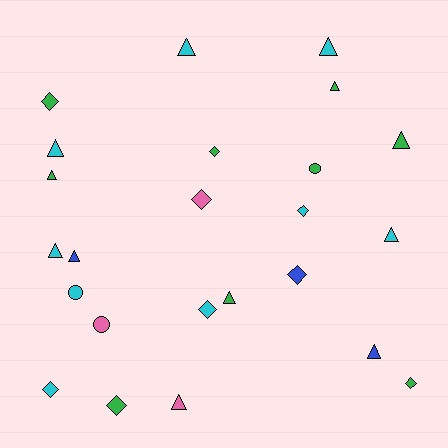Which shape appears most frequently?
Triangle, with 12 objects.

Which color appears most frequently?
Green, with 9 objects.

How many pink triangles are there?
There is 1 pink triangle.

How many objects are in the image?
There are 24 objects.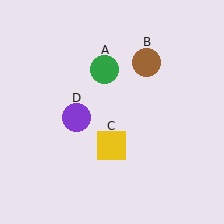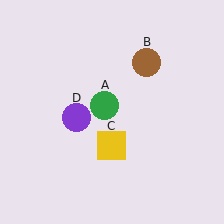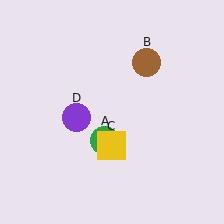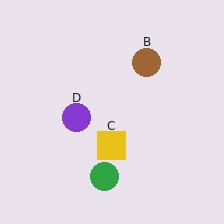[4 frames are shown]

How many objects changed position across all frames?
1 object changed position: green circle (object A).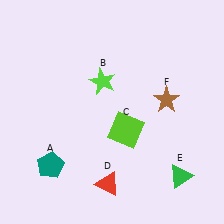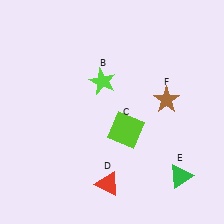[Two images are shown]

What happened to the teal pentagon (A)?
The teal pentagon (A) was removed in Image 2. It was in the bottom-left area of Image 1.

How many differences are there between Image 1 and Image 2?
There is 1 difference between the two images.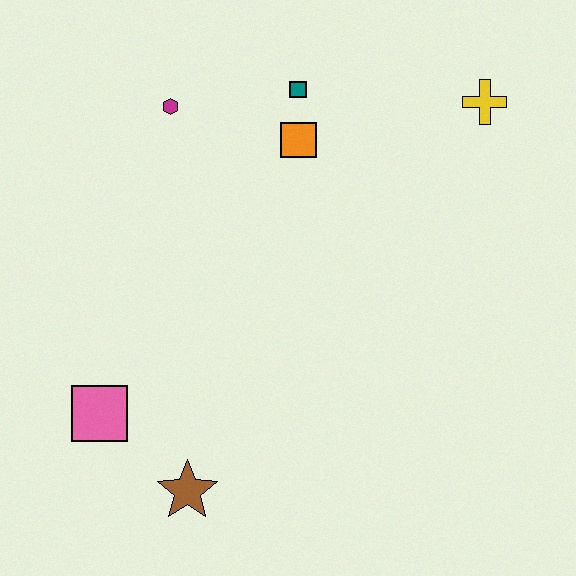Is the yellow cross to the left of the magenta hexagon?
No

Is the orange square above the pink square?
Yes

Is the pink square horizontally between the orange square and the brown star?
No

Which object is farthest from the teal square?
The brown star is farthest from the teal square.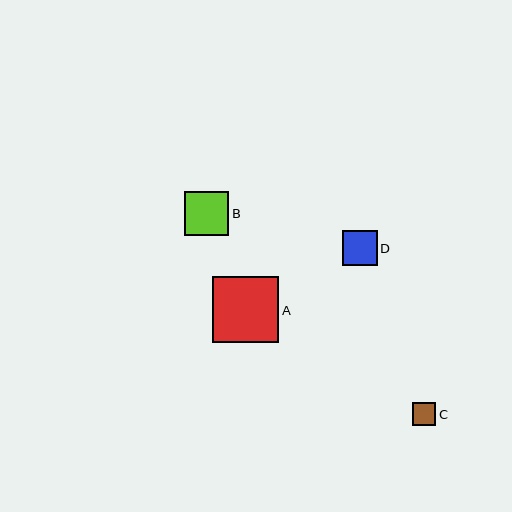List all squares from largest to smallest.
From largest to smallest: A, B, D, C.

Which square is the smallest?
Square C is the smallest with a size of approximately 23 pixels.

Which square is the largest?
Square A is the largest with a size of approximately 67 pixels.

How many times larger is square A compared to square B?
Square A is approximately 1.5 times the size of square B.